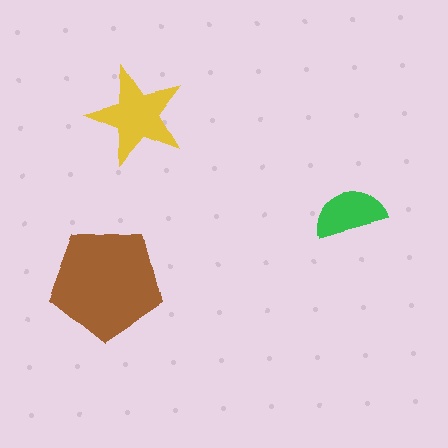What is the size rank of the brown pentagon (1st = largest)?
1st.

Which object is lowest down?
The brown pentagon is bottommost.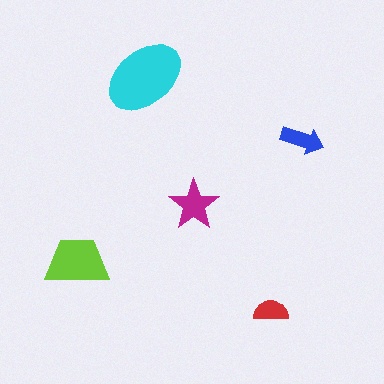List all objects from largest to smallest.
The cyan ellipse, the lime trapezoid, the magenta star, the blue arrow, the red semicircle.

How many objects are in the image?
There are 5 objects in the image.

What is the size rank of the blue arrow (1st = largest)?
4th.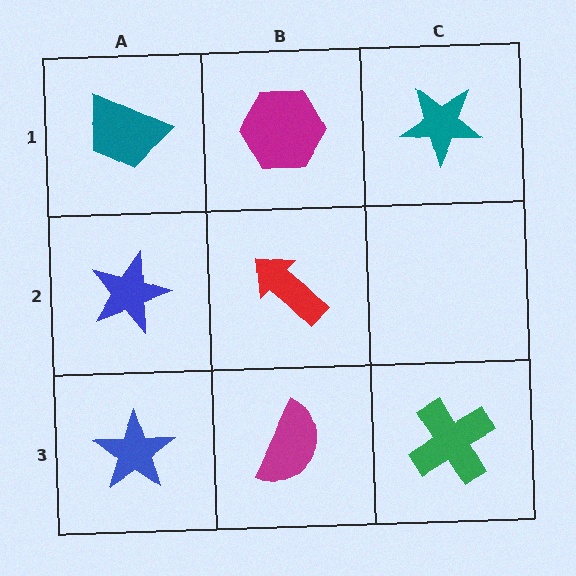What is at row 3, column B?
A magenta semicircle.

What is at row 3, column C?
A green cross.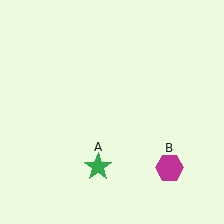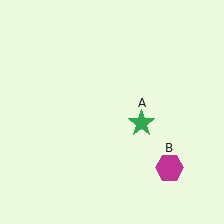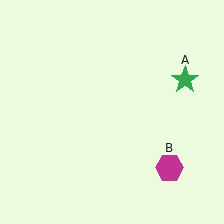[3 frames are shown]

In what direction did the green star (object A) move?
The green star (object A) moved up and to the right.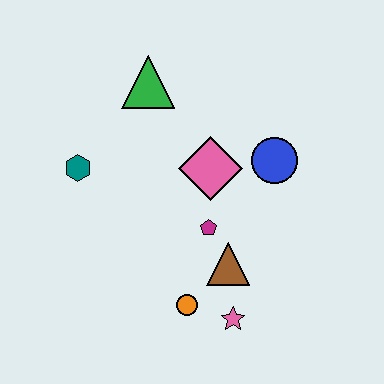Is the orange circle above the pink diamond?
No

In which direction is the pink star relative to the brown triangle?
The pink star is below the brown triangle.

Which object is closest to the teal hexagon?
The green triangle is closest to the teal hexagon.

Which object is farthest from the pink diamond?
The pink star is farthest from the pink diamond.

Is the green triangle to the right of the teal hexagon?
Yes